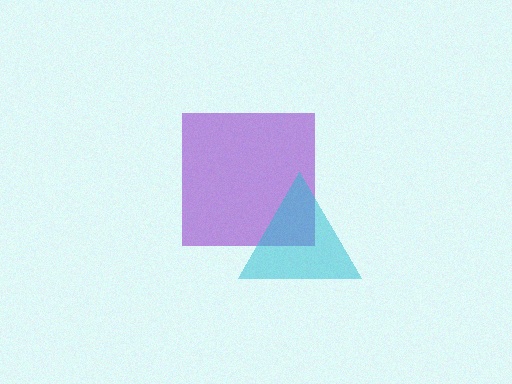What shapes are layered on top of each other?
The layered shapes are: a purple square, a cyan triangle.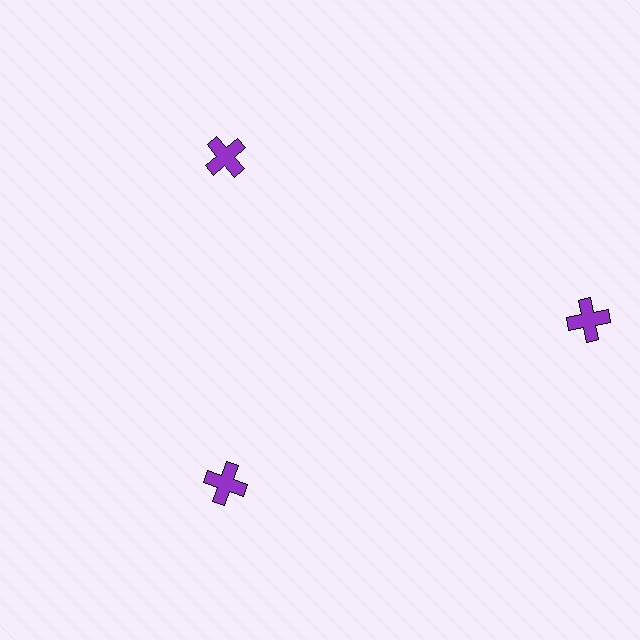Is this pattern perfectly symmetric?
No. The 3 purple crosses are arranged in a ring, but one element near the 3 o'clock position is pushed outward from the center, breaking the 3-fold rotational symmetry.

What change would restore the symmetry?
The symmetry would be restored by moving it inward, back onto the ring so that all 3 crosses sit at equal angles and equal distance from the center.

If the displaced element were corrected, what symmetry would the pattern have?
It would have 3-fold rotational symmetry — the pattern would map onto itself every 120 degrees.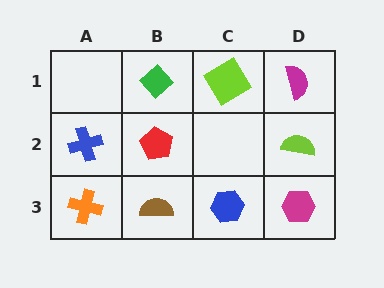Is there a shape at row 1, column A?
No, that cell is empty.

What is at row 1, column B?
A green diamond.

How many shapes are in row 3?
4 shapes.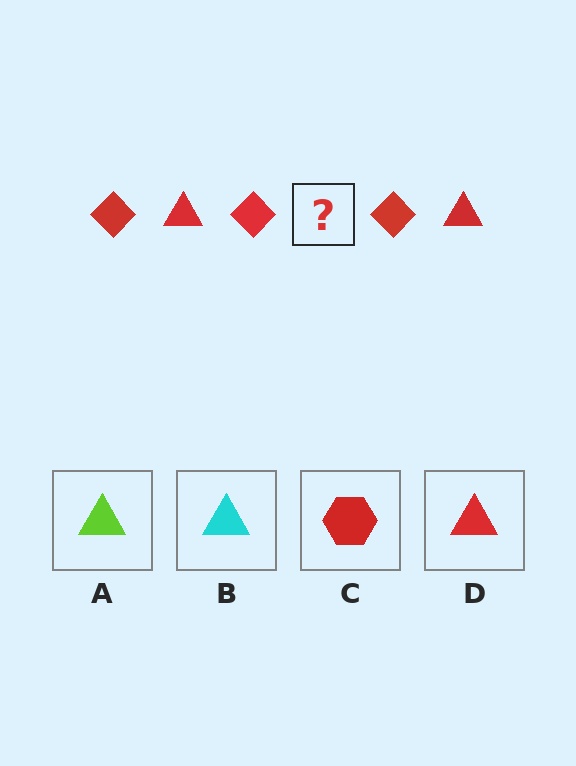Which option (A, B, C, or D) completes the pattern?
D.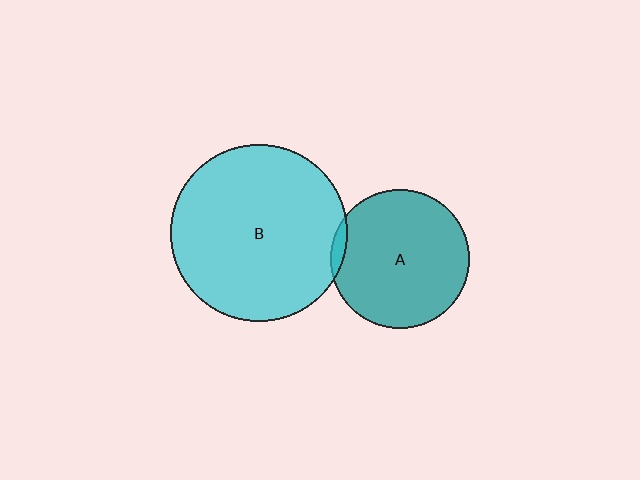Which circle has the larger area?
Circle B (cyan).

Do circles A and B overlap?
Yes.